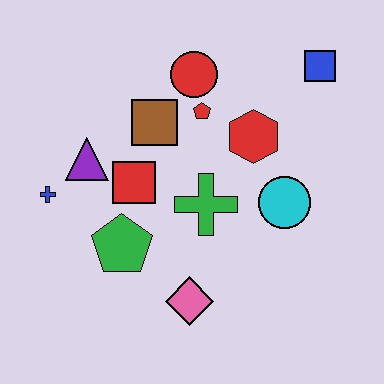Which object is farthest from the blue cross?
The blue square is farthest from the blue cross.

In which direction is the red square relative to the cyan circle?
The red square is to the left of the cyan circle.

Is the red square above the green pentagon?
Yes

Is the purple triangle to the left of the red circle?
Yes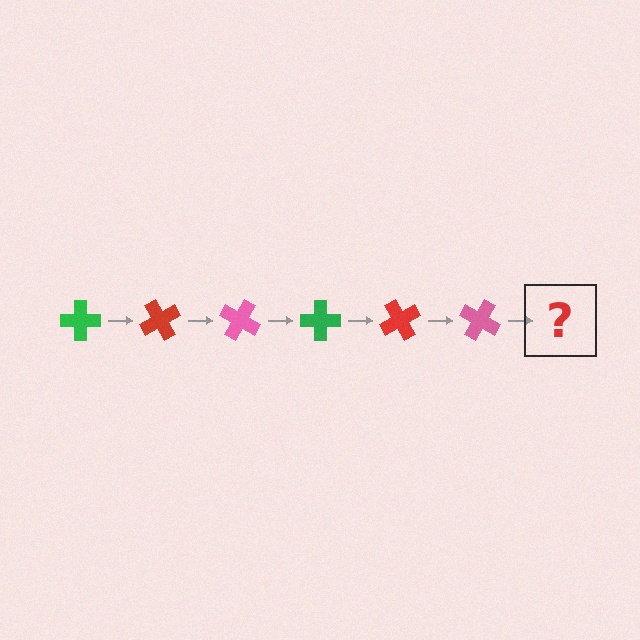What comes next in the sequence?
The next element should be a green cross, rotated 360 degrees from the start.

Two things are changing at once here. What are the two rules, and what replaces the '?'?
The two rules are that it rotates 60 degrees each step and the color cycles through green, red, and pink. The '?' should be a green cross, rotated 360 degrees from the start.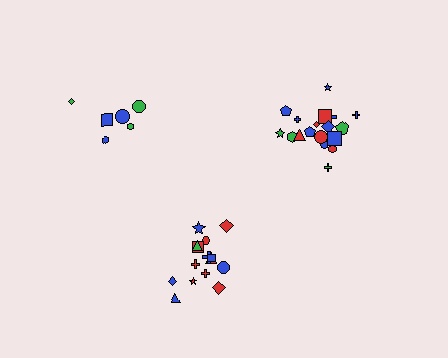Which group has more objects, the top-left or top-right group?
The top-right group.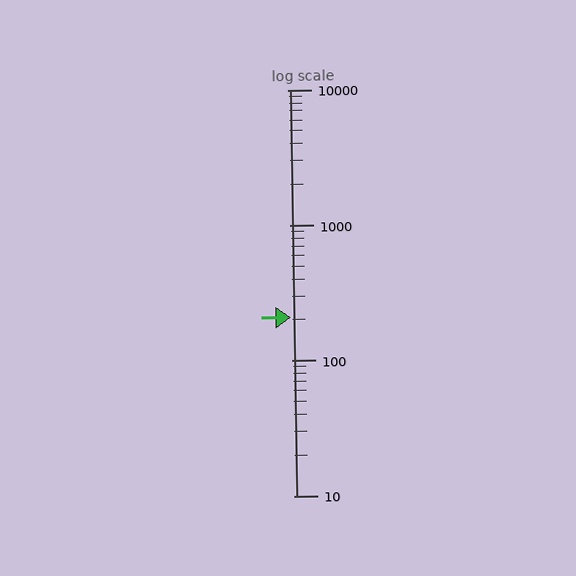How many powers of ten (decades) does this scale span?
The scale spans 3 decades, from 10 to 10000.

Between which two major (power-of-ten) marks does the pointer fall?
The pointer is between 100 and 1000.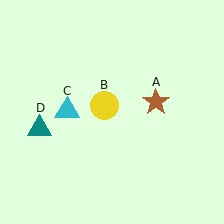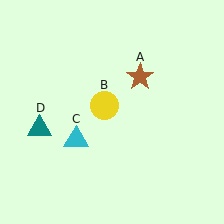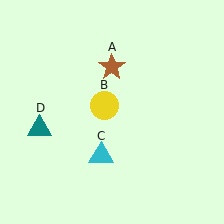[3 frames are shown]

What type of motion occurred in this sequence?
The brown star (object A), cyan triangle (object C) rotated counterclockwise around the center of the scene.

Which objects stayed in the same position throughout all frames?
Yellow circle (object B) and teal triangle (object D) remained stationary.